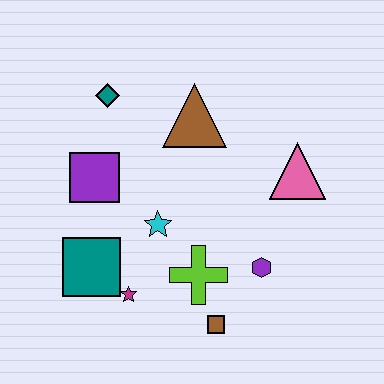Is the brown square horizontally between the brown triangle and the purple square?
No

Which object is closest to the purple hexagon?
The lime cross is closest to the purple hexagon.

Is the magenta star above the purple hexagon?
No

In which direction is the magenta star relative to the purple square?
The magenta star is below the purple square.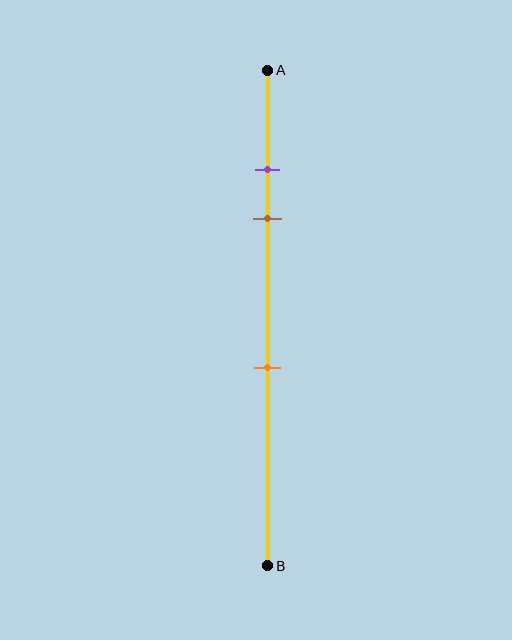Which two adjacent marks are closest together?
The purple and brown marks are the closest adjacent pair.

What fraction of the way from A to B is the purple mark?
The purple mark is approximately 20% (0.2) of the way from A to B.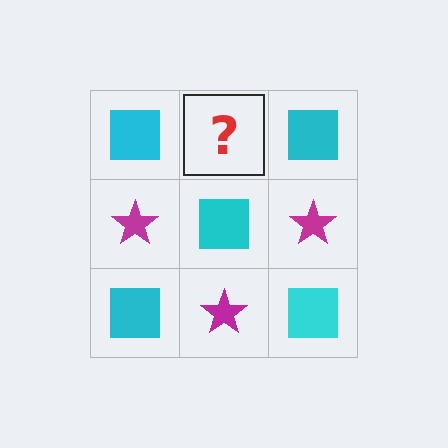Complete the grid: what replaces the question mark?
The question mark should be replaced with a magenta star.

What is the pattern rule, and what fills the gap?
The rule is that it alternates cyan square and magenta star in a checkerboard pattern. The gap should be filled with a magenta star.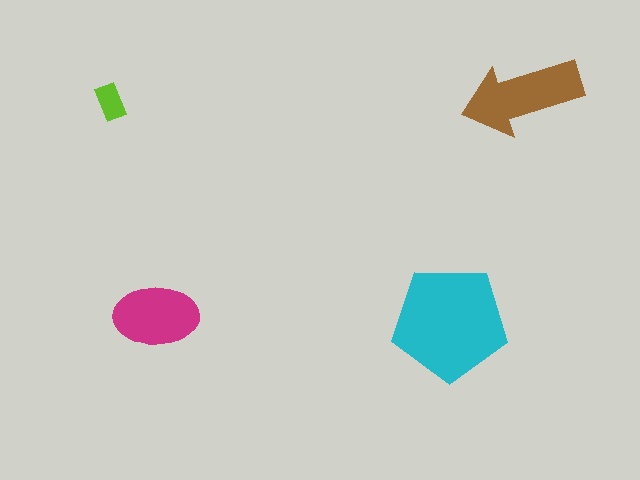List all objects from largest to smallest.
The cyan pentagon, the brown arrow, the magenta ellipse, the lime rectangle.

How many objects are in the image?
There are 4 objects in the image.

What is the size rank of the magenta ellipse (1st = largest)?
3rd.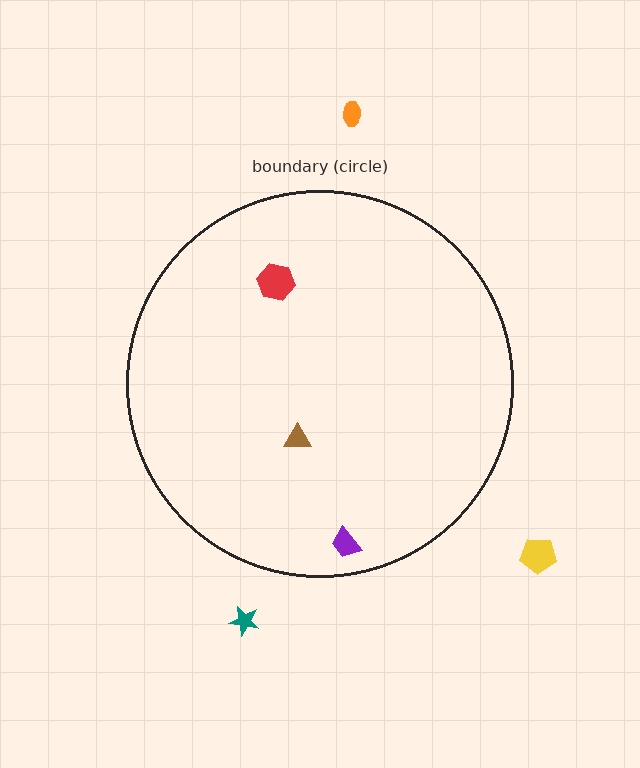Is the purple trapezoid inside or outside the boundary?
Inside.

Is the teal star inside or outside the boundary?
Outside.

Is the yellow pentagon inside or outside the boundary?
Outside.